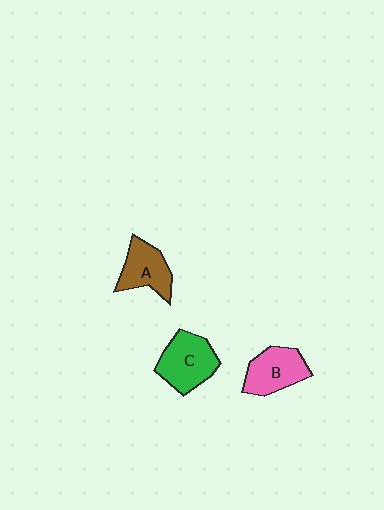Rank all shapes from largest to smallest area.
From largest to smallest: C (green), B (pink), A (brown).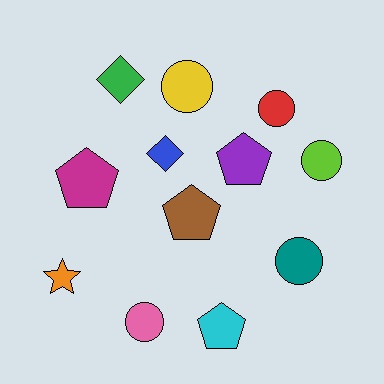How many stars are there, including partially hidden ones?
There is 1 star.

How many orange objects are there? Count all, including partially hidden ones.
There is 1 orange object.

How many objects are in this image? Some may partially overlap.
There are 12 objects.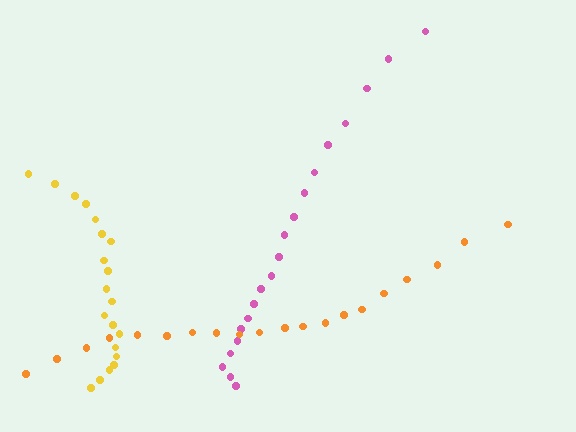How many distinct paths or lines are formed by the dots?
There are 3 distinct paths.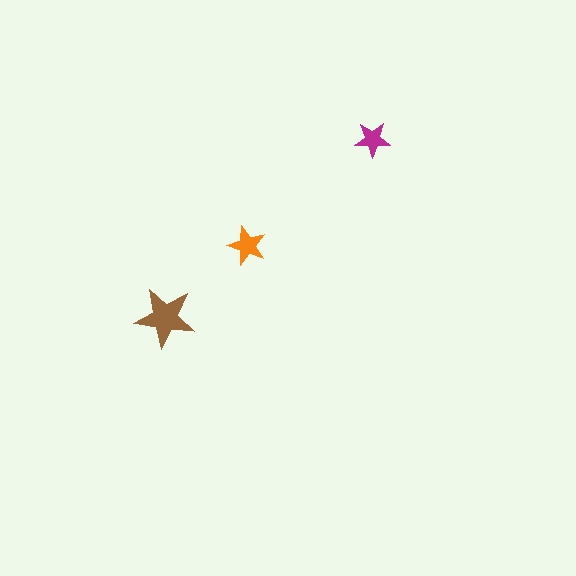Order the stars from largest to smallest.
the brown one, the orange one, the magenta one.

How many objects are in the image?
There are 3 objects in the image.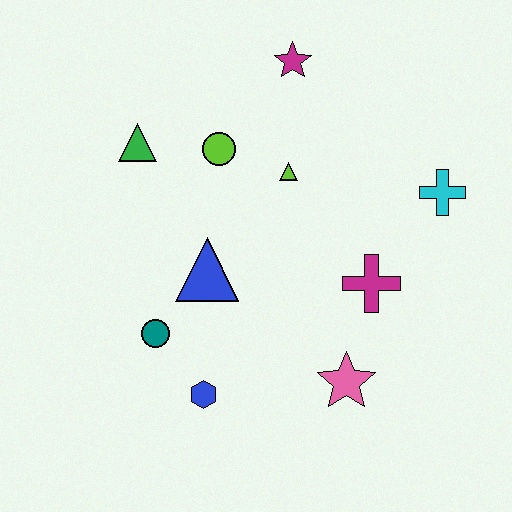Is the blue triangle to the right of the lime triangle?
No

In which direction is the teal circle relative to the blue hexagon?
The teal circle is above the blue hexagon.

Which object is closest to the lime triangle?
The lime circle is closest to the lime triangle.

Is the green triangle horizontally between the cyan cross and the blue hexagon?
No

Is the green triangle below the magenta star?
Yes